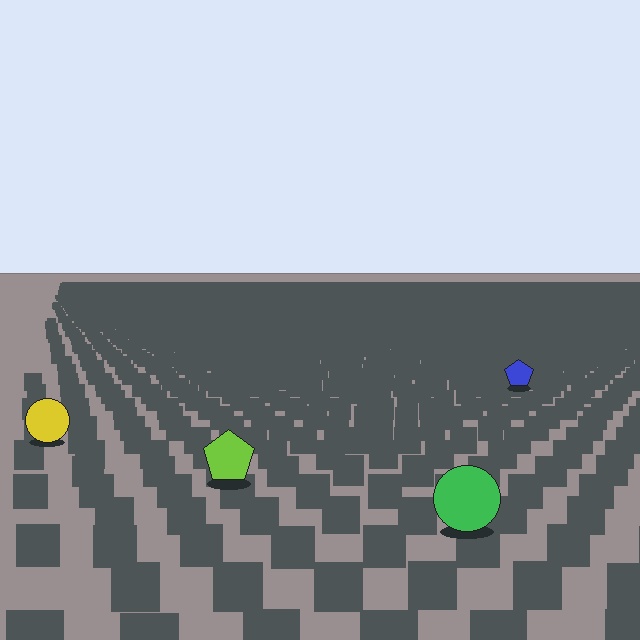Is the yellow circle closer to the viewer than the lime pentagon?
No. The lime pentagon is closer — you can tell from the texture gradient: the ground texture is coarser near it.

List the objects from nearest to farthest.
From nearest to farthest: the green circle, the lime pentagon, the yellow circle, the blue pentagon.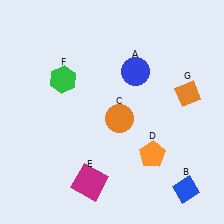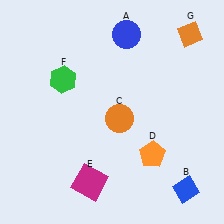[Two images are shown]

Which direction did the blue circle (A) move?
The blue circle (A) moved up.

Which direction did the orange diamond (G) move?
The orange diamond (G) moved up.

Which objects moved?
The objects that moved are: the blue circle (A), the orange diamond (G).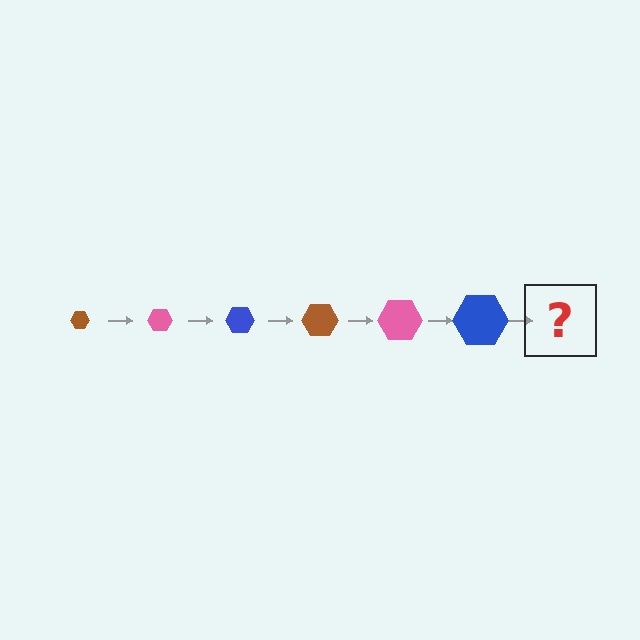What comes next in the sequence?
The next element should be a brown hexagon, larger than the previous one.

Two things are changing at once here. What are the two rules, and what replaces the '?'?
The two rules are that the hexagon grows larger each step and the color cycles through brown, pink, and blue. The '?' should be a brown hexagon, larger than the previous one.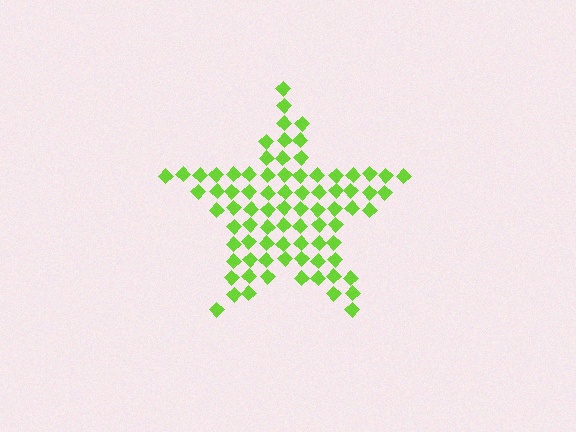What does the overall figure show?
The overall figure shows a star.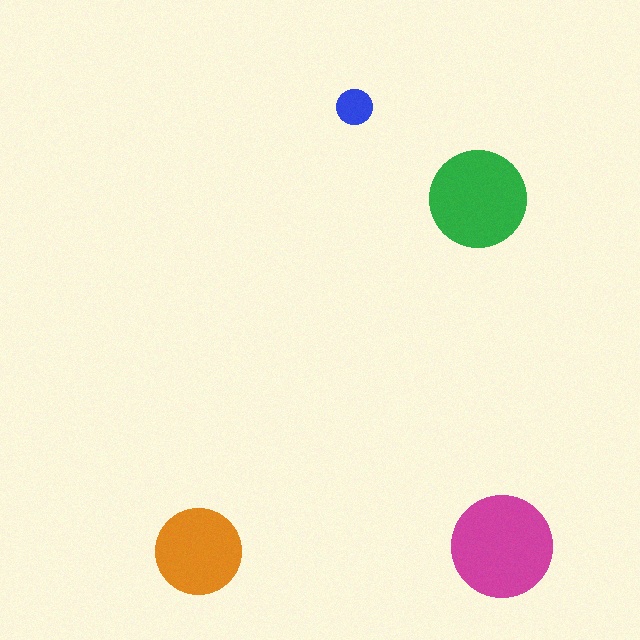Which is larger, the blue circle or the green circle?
The green one.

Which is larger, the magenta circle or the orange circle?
The magenta one.